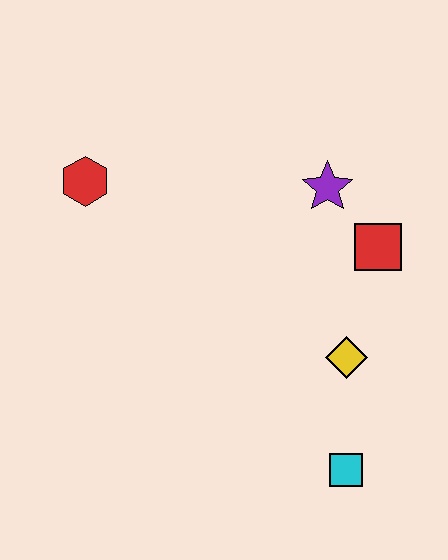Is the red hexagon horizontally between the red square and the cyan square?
No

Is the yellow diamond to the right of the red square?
No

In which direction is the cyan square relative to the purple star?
The cyan square is below the purple star.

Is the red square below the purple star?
Yes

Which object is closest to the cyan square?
The yellow diamond is closest to the cyan square.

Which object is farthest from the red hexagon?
The cyan square is farthest from the red hexagon.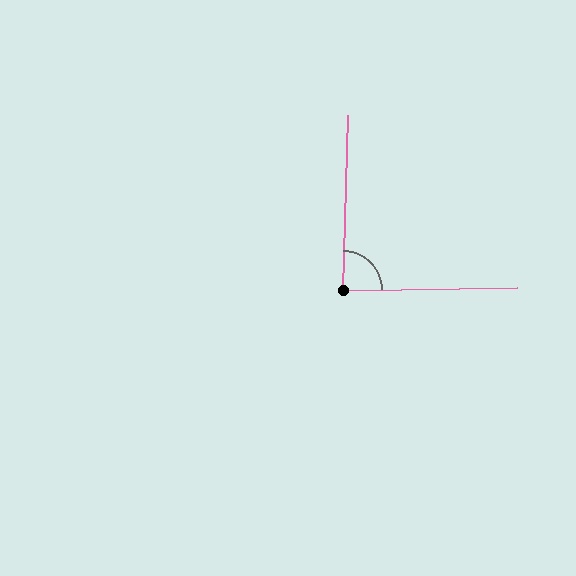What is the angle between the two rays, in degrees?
Approximately 87 degrees.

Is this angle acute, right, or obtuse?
It is approximately a right angle.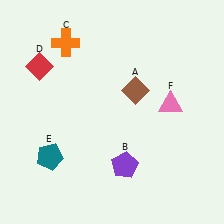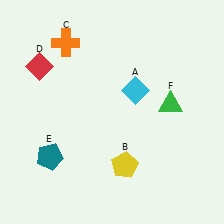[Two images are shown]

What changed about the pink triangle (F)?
In Image 1, F is pink. In Image 2, it changed to green.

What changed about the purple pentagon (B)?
In Image 1, B is purple. In Image 2, it changed to yellow.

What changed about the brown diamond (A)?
In Image 1, A is brown. In Image 2, it changed to cyan.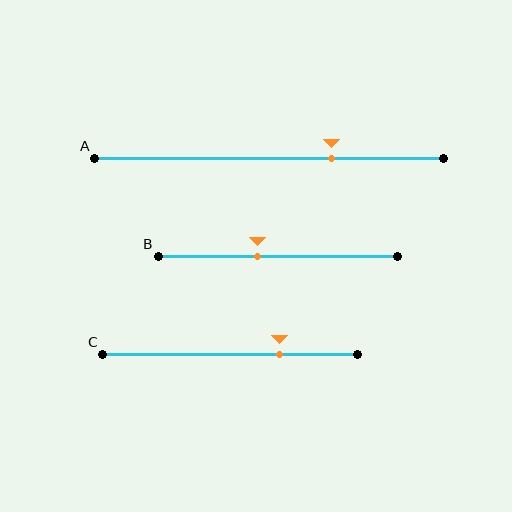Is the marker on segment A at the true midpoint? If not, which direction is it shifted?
No, the marker on segment A is shifted to the right by about 18% of the segment length.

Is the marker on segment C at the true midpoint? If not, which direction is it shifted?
No, the marker on segment C is shifted to the right by about 19% of the segment length.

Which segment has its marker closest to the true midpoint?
Segment B has its marker closest to the true midpoint.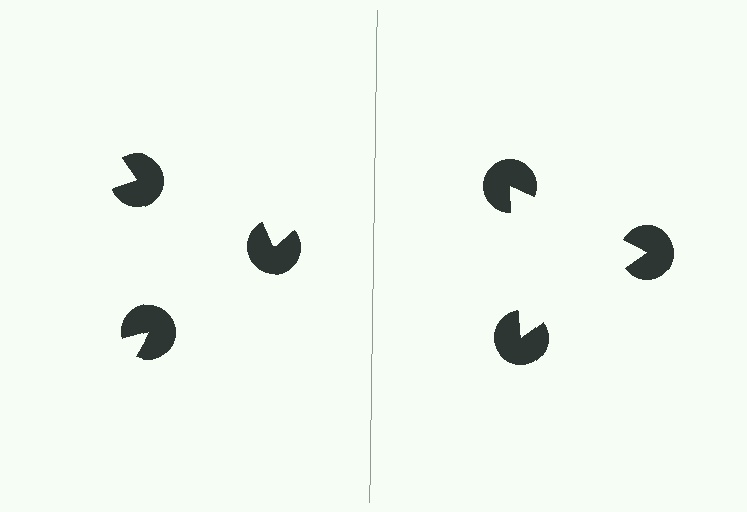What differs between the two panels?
The pac-man discs are positioned identically on both sides; only the wedge orientations differ. On the right they align to a triangle; on the left they are misaligned.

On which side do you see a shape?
An illusory triangle appears on the right side. On the left side the wedge cuts are rotated, so no coherent shape forms.